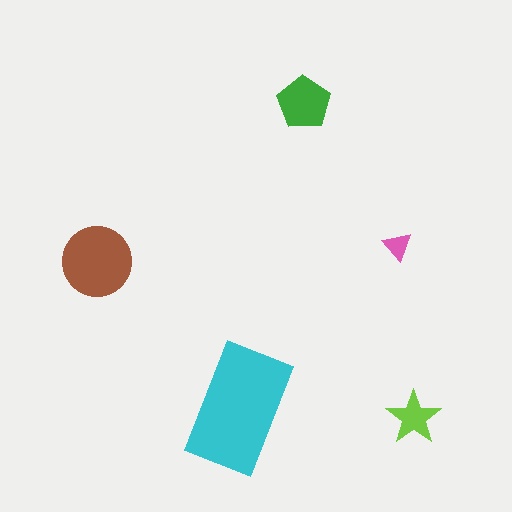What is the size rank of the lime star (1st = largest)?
4th.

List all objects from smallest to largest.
The pink triangle, the lime star, the green pentagon, the brown circle, the cyan rectangle.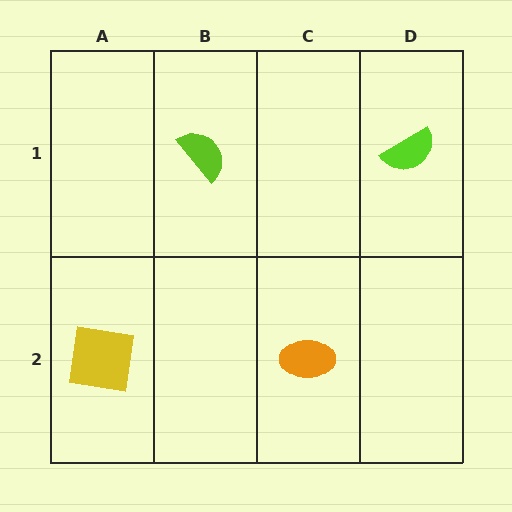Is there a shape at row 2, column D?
No, that cell is empty.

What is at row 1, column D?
A lime semicircle.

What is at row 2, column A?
A yellow square.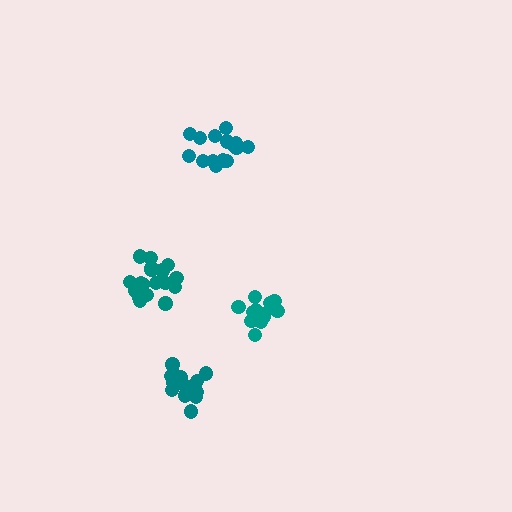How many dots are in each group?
Group 1: 18 dots, Group 2: 15 dots, Group 3: 13 dots, Group 4: 18 dots (64 total).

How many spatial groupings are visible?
There are 4 spatial groupings.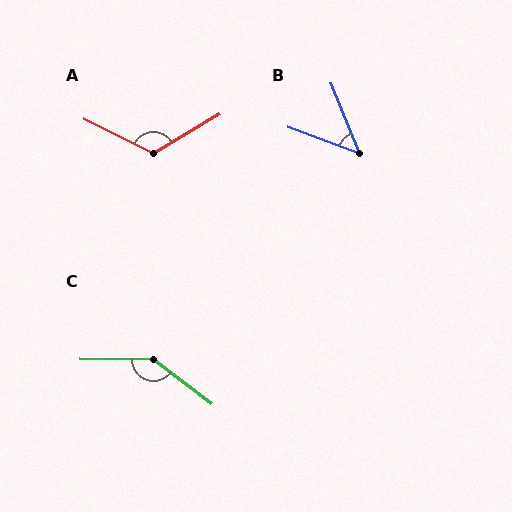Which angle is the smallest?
B, at approximately 47 degrees.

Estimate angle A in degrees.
Approximately 123 degrees.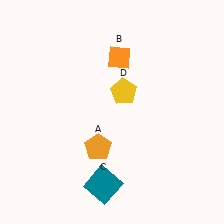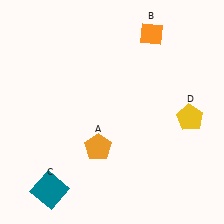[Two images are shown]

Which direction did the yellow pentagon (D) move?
The yellow pentagon (D) moved right.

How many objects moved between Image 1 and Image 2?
3 objects moved between the two images.